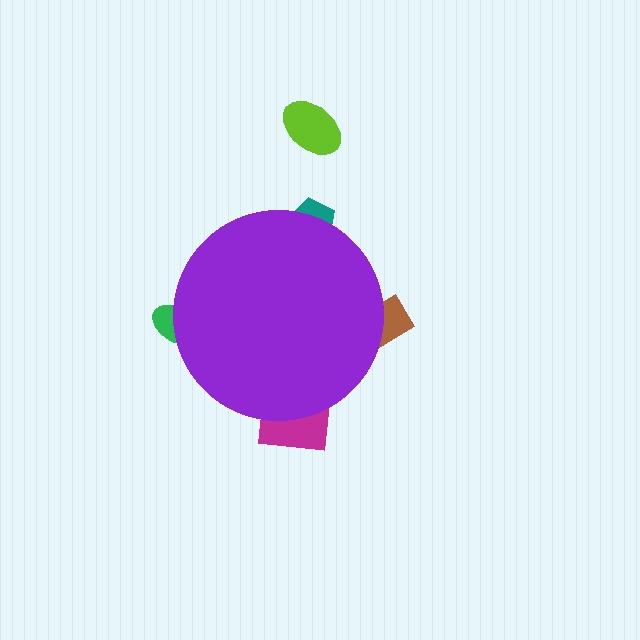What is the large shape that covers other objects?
A purple circle.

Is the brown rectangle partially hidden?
Yes, the brown rectangle is partially hidden behind the purple circle.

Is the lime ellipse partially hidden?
No, the lime ellipse is fully visible.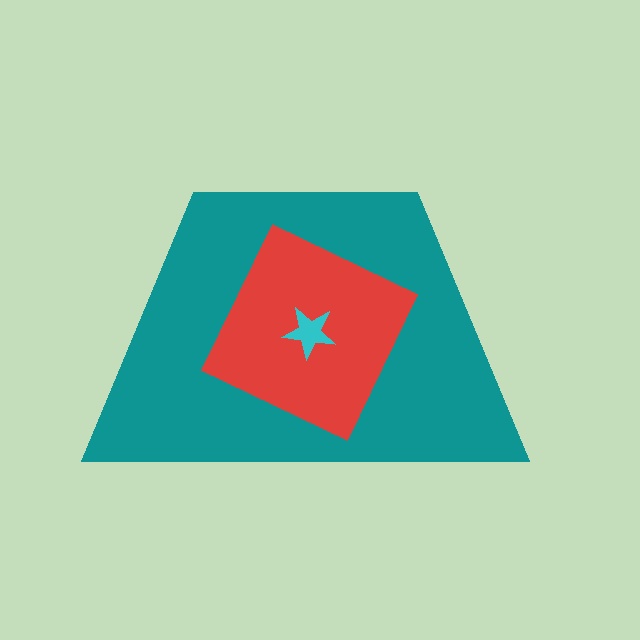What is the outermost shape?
The teal trapezoid.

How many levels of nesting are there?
3.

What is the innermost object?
The cyan star.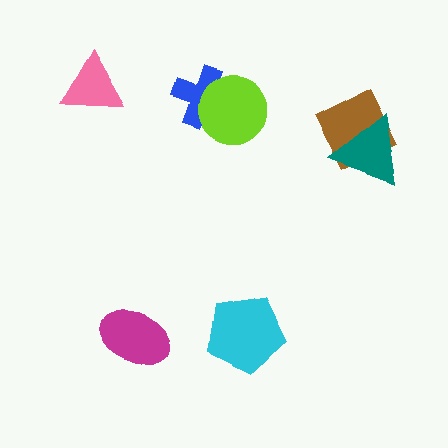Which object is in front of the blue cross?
The lime circle is in front of the blue cross.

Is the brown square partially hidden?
Yes, it is partially covered by another shape.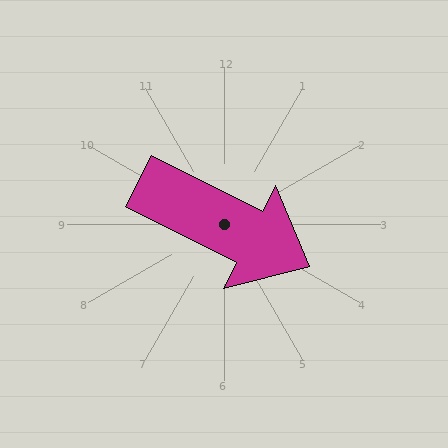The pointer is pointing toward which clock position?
Roughly 4 o'clock.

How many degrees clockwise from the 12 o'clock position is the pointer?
Approximately 117 degrees.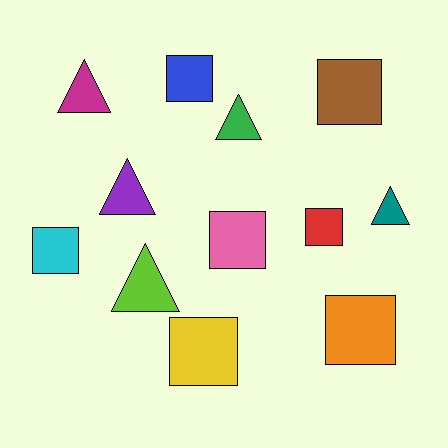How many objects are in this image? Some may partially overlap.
There are 12 objects.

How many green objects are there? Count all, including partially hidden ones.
There is 1 green object.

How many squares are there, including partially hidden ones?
There are 7 squares.